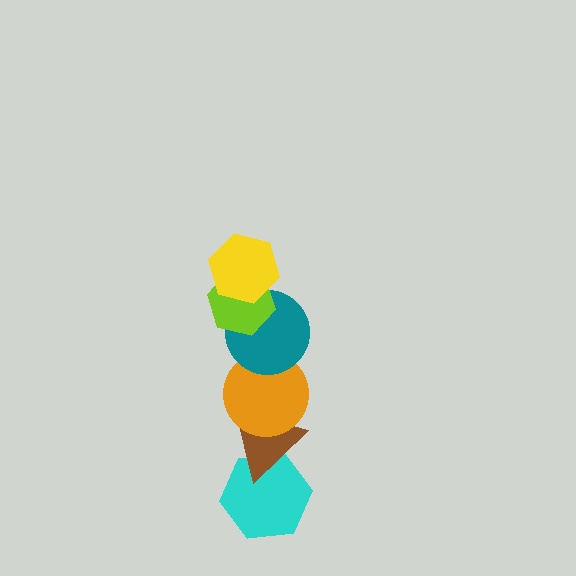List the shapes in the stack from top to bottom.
From top to bottom: the yellow hexagon, the lime hexagon, the teal circle, the orange circle, the brown triangle, the cyan hexagon.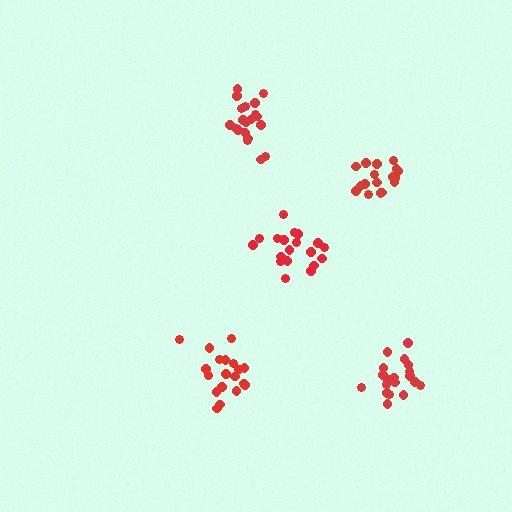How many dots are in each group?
Group 1: 19 dots, Group 2: 17 dots, Group 3: 20 dots, Group 4: 20 dots, Group 5: 19 dots (95 total).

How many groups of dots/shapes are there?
There are 5 groups.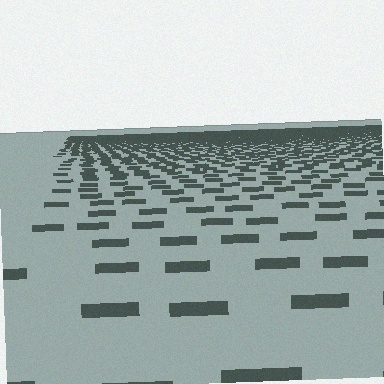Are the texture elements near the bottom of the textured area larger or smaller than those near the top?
Larger. Near the bottom, elements are closer to the viewer and appear at a bigger on-screen size.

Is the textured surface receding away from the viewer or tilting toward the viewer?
The surface is receding away from the viewer. Texture elements get smaller and denser toward the top.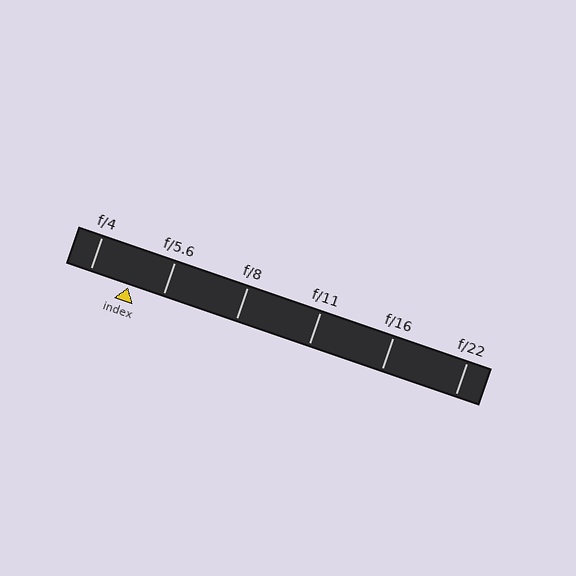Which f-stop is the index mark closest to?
The index mark is closest to f/5.6.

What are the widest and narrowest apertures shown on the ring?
The widest aperture shown is f/4 and the narrowest is f/22.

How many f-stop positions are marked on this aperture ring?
There are 6 f-stop positions marked.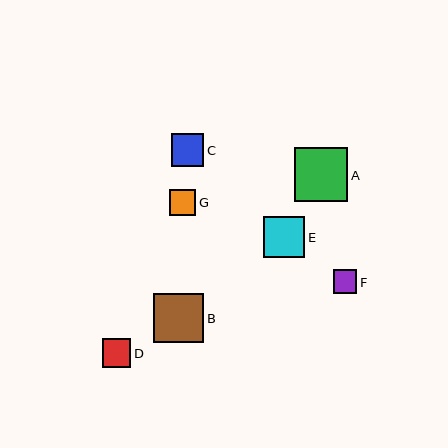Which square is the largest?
Square A is the largest with a size of approximately 54 pixels.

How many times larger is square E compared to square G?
Square E is approximately 1.6 times the size of square G.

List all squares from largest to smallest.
From largest to smallest: A, B, E, C, D, G, F.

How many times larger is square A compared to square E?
Square A is approximately 1.3 times the size of square E.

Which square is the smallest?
Square F is the smallest with a size of approximately 24 pixels.